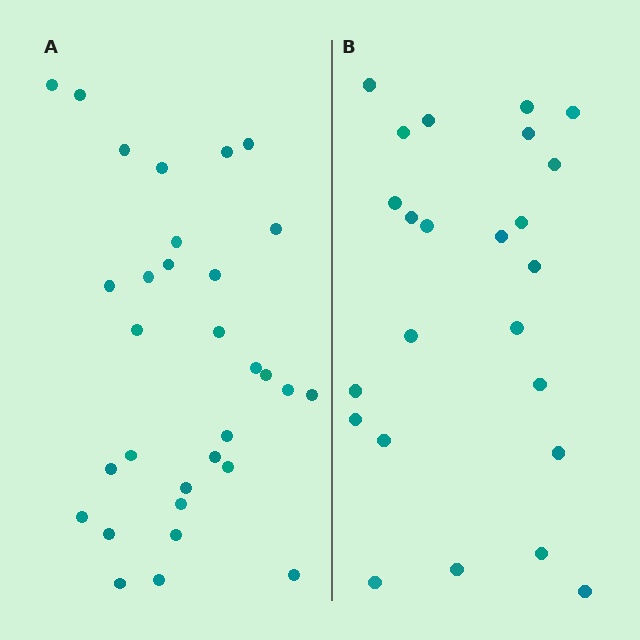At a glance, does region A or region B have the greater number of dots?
Region A (the left region) has more dots.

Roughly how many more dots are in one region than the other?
Region A has roughly 8 or so more dots than region B.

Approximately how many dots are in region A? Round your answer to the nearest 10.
About 30 dots. (The exact count is 31, which rounds to 30.)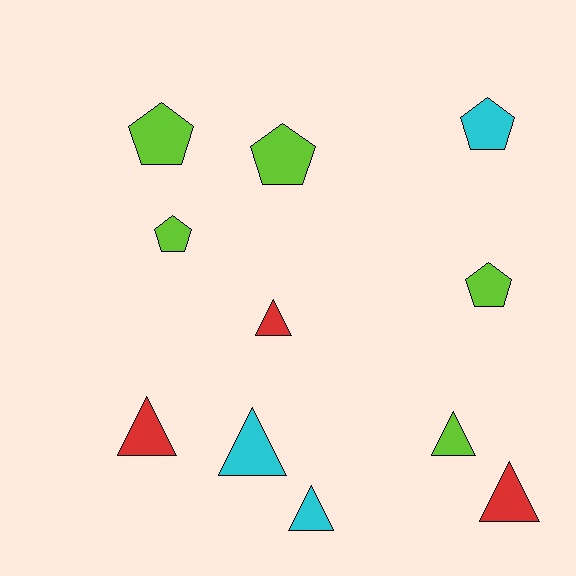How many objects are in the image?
There are 11 objects.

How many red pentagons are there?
There are no red pentagons.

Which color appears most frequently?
Lime, with 5 objects.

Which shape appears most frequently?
Triangle, with 6 objects.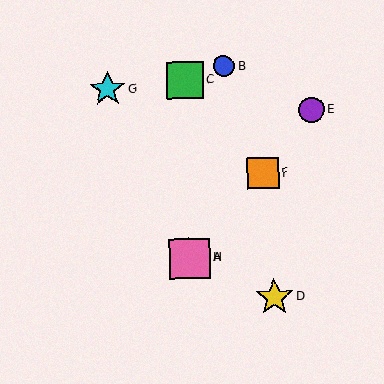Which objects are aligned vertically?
Objects A, C, H are aligned vertically.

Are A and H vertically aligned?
Yes, both are at x≈190.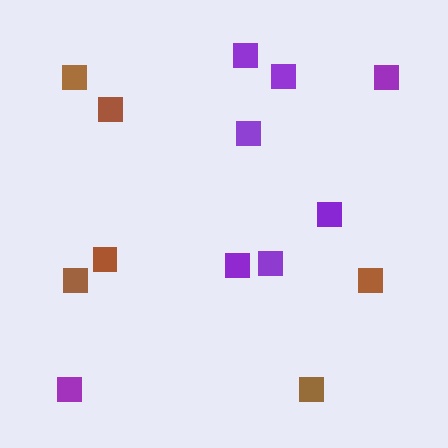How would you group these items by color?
There are 2 groups: one group of purple squares (8) and one group of brown squares (6).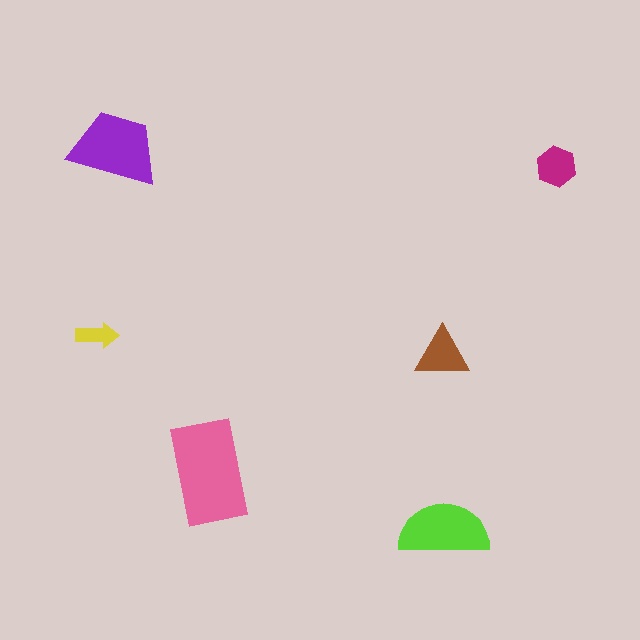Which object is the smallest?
The yellow arrow.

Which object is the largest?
The pink rectangle.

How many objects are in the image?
There are 6 objects in the image.